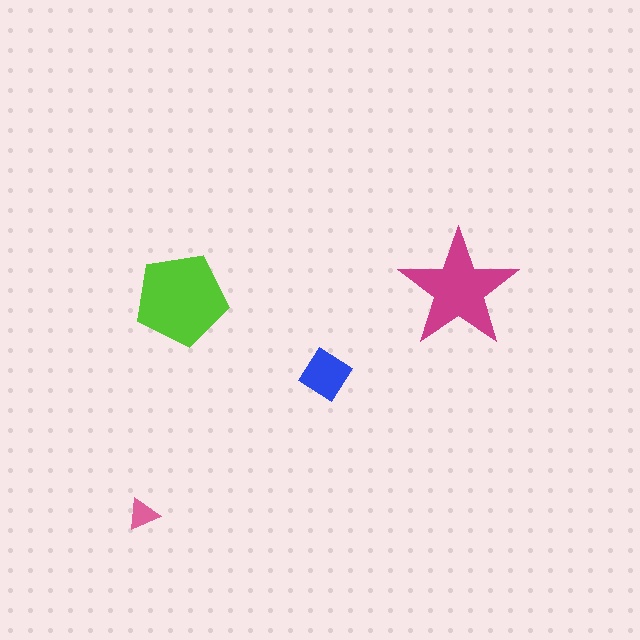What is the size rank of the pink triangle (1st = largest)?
4th.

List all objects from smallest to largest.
The pink triangle, the blue diamond, the magenta star, the lime pentagon.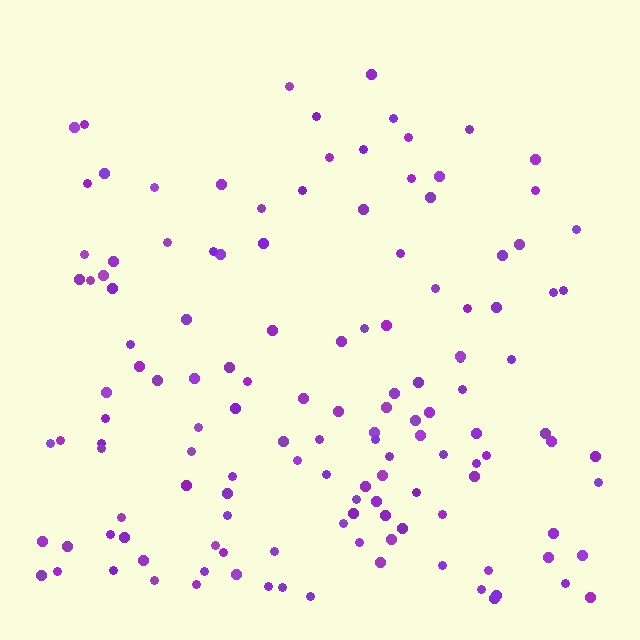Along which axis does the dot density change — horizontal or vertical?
Vertical.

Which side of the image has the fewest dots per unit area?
The top.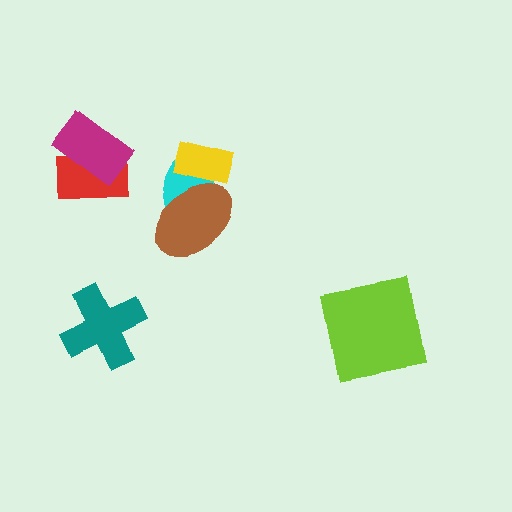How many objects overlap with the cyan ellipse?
2 objects overlap with the cyan ellipse.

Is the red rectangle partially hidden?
Yes, it is partially covered by another shape.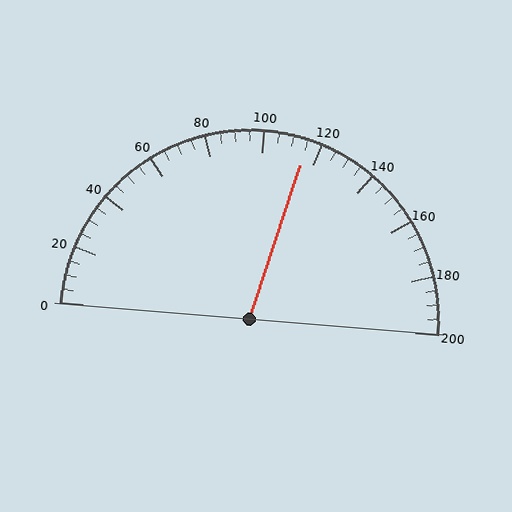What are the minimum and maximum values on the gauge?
The gauge ranges from 0 to 200.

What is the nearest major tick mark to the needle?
The nearest major tick mark is 120.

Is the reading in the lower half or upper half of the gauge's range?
The reading is in the upper half of the range (0 to 200).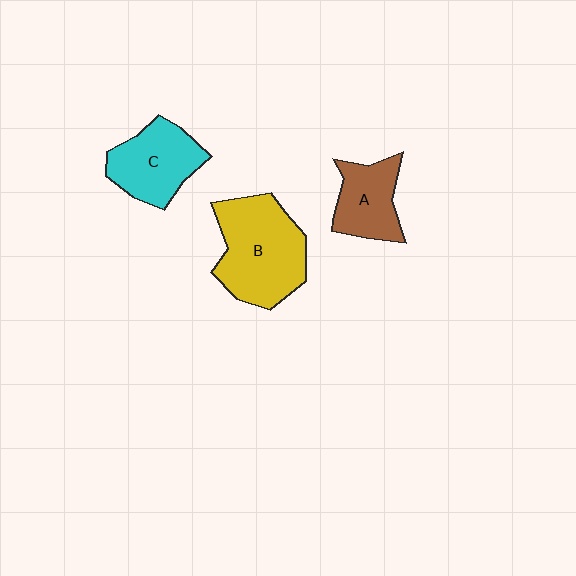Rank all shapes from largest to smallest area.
From largest to smallest: B (yellow), C (cyan), A (brown).